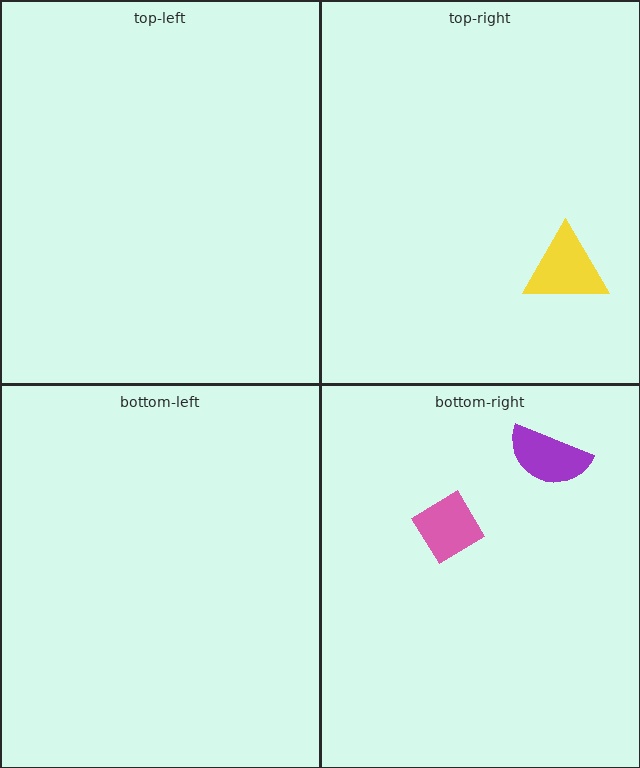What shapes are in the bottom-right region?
The pink diamond, the purple semicircle.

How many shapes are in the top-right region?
1.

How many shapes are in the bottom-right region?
2.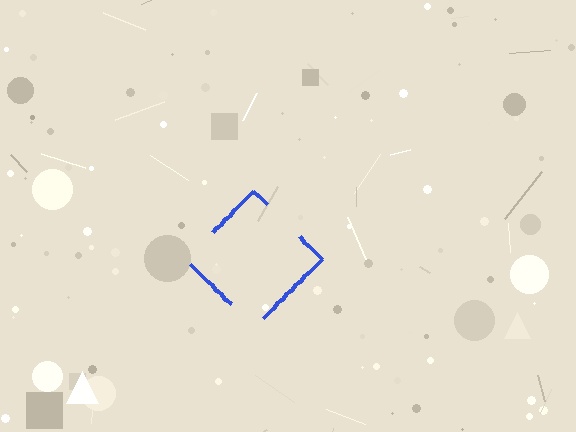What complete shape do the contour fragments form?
The contour fragments form a diamond.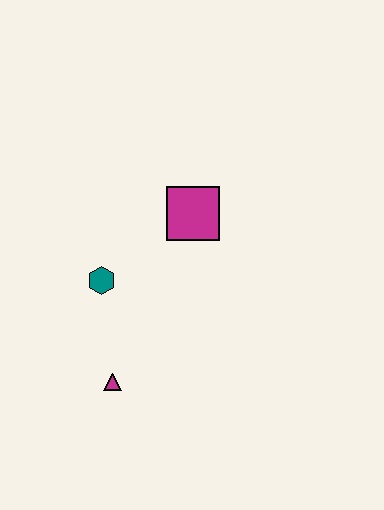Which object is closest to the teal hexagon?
The magenta triangle is closest to the teal hexagon.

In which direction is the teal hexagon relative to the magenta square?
The teal hexagon is to the left of the magenta square.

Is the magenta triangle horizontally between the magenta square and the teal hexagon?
Yes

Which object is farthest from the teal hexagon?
The magenta square is farthest from the teal hexagon.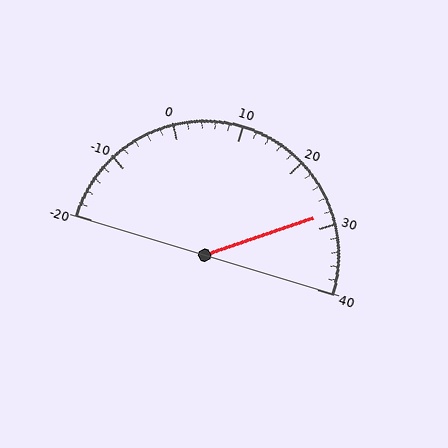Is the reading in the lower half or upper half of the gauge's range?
The reading is in the upper half of the range (-20 to 40).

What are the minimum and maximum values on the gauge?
The gauge ranges from -20 to 40.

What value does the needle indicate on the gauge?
The needle indicates approximately 28.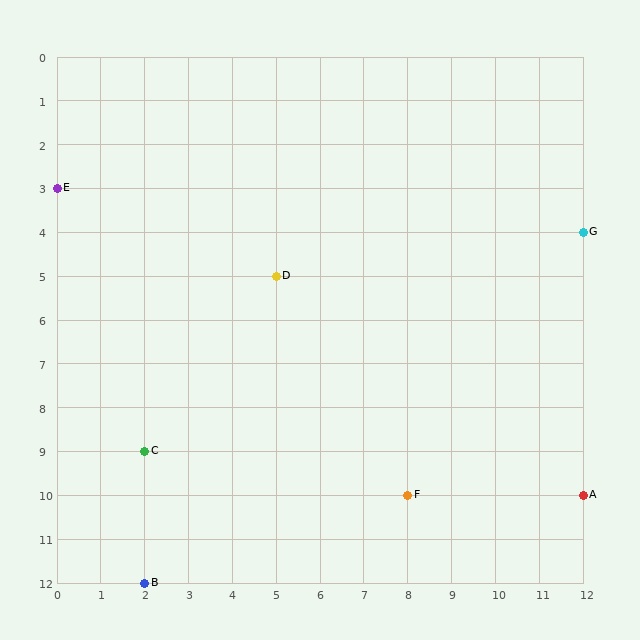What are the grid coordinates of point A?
Point A is at grid coordinates (12, 10).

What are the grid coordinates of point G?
Point G is at grid coordinates (12, 4).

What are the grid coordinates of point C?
Point C is at grid coordinates (2, 9).